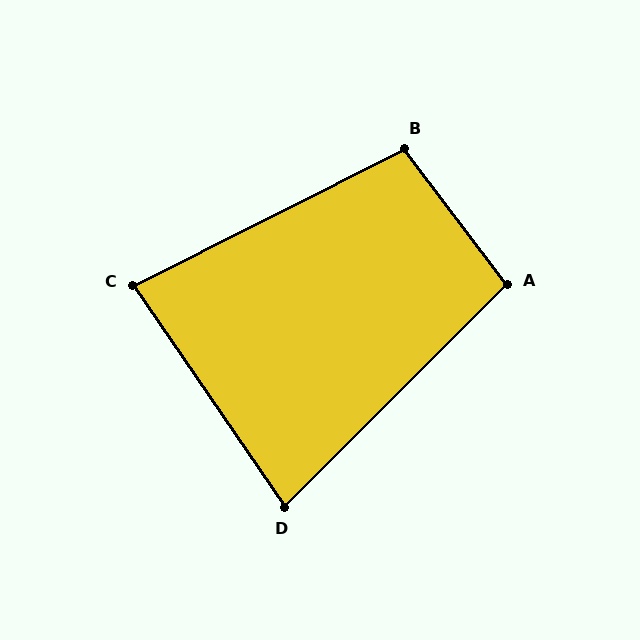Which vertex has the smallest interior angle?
D, at approximately 80 degrees.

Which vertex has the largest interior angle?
B, at approximately 100 degrees.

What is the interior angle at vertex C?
Approximately 82 degrees (acute).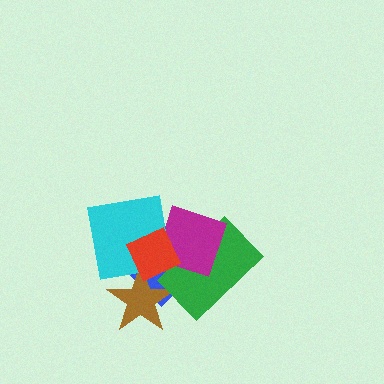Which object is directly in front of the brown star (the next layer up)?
The cyan square is directly in front of the brown star.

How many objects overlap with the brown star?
3 objects overlap with the brown star.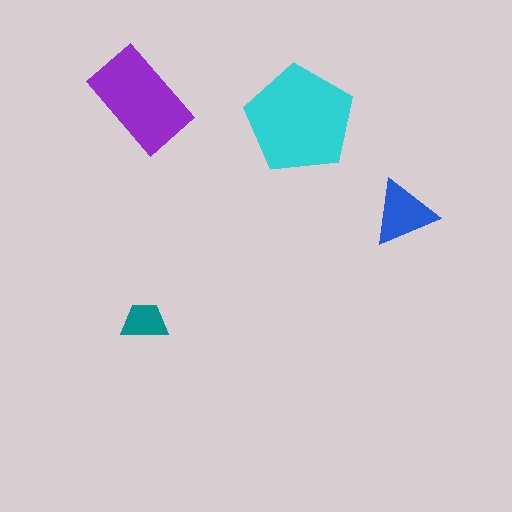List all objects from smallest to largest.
The teal trapezoid, the blue triangle, the purple rectangle, the cyan pentagon.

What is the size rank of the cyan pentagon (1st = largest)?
1st.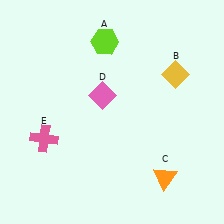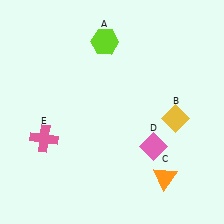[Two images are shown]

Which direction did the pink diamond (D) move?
The pink diamond (D) moved right.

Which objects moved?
The objects that moved are: the yellow diamond (B), the pink diamond (D).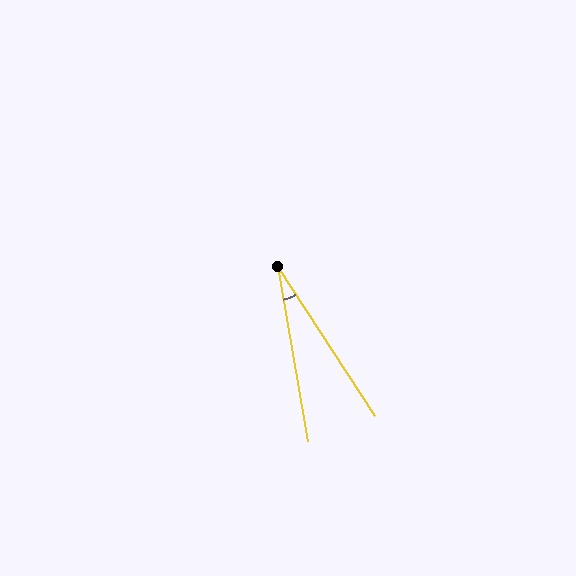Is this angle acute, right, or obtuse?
It is acute.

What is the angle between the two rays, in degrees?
Approximately 24 degrees.